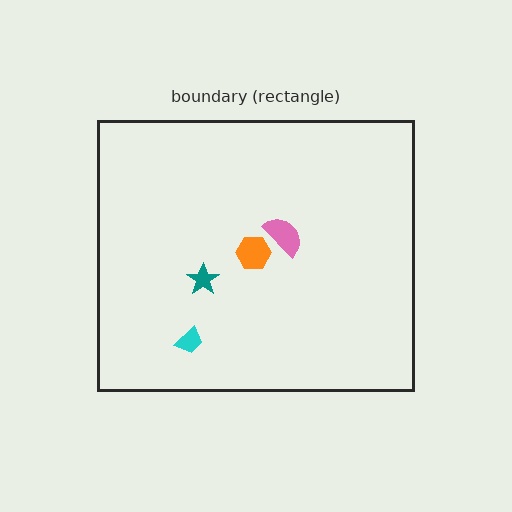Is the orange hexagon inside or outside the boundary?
Inside.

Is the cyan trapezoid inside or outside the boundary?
Inside.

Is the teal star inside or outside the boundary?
Inside.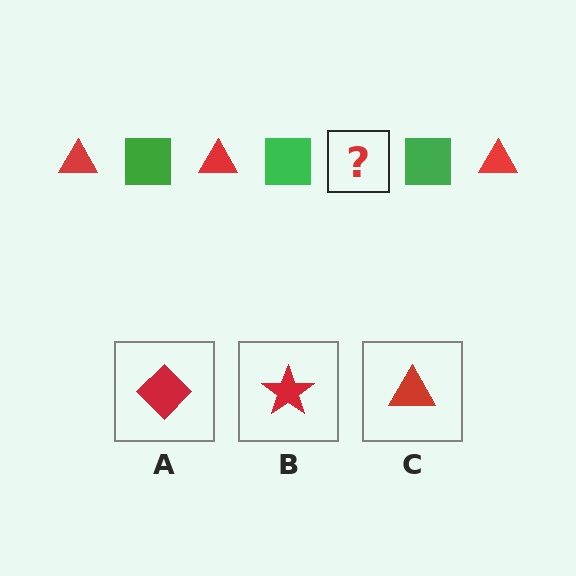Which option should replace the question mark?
Option C.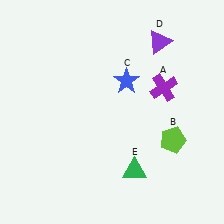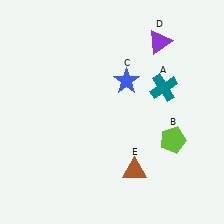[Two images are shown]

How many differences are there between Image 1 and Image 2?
There are 2 differences between the two images.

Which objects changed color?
A changed from purple to teal. E changed from green to brown.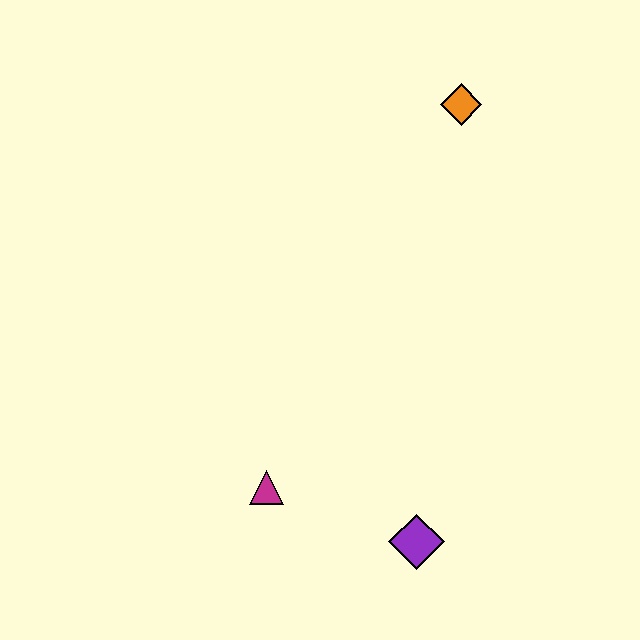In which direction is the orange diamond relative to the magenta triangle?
The orange diamond is above the magenta triangle.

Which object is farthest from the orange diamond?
The purple diamond is farthest from the orange diamond.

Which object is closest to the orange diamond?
The magenta triangle is closest to the orange diamond.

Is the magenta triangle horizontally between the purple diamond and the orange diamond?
No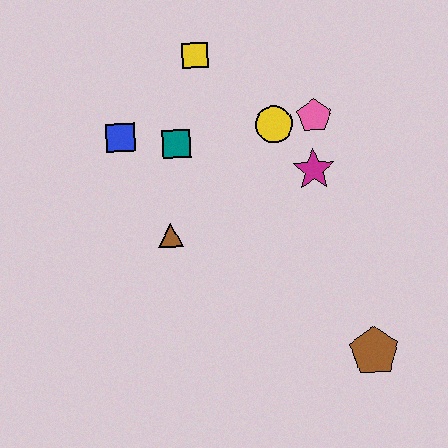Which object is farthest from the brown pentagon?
The yellow square is farthest from the brown pentagon.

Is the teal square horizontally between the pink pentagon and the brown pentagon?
No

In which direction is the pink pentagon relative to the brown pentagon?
The pink pentagon is above the brown pentagon.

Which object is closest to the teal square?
The blue square is closest to the teal square.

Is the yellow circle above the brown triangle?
Yes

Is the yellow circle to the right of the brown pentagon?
No